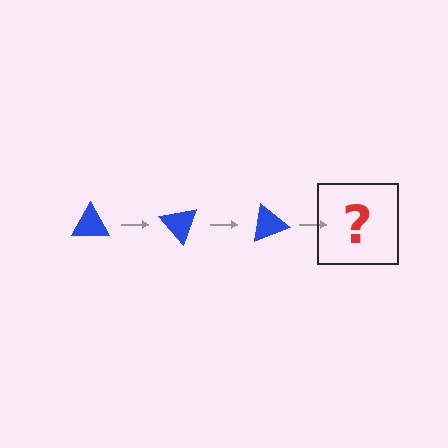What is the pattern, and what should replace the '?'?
The pattern is that the triangle rotates 50 degrees each step. The '?' should be a blue triangle rotated 150 degrees.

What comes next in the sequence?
The next element should be a blue triangle rotated 150 degrees.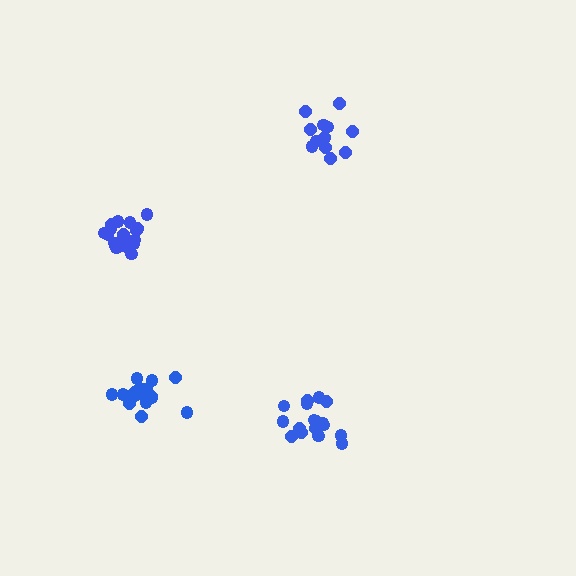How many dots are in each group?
Group 1: 17 dots, Group 2: 13 dots, Group 3: 18 dots, Group 4: 17 dots (65 total).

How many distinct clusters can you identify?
There are 4 distinct clusters.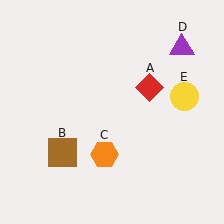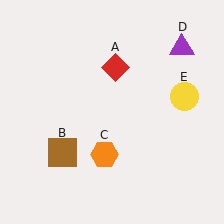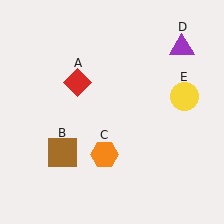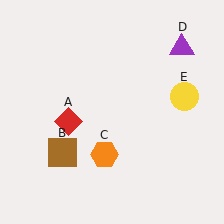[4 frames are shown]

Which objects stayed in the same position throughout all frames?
Brown square (object B) and orange hexagon (object C) and purple triangle (object D) and yellow circle (object E) remained stationary.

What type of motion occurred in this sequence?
The red diamond (object A) rotated counterclockwise around the center of the scene.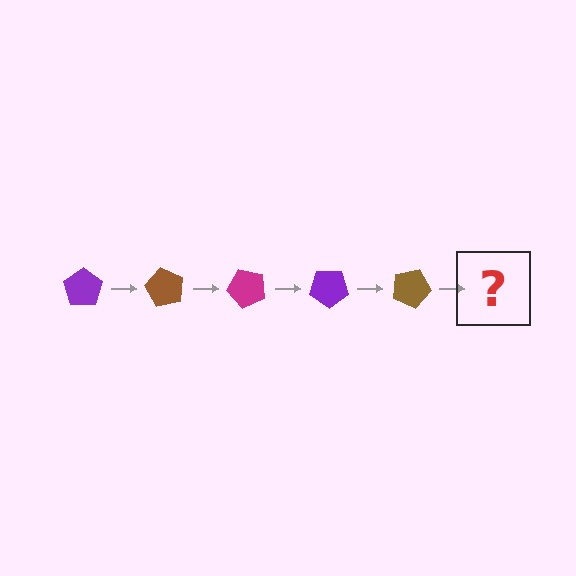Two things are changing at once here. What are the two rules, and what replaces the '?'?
The two rules are that it rotates 60 degrees each step and the color cycles through purple, brown, and magenta. The '?' should be a magenta pentagon, rotated 300 degrees from the start.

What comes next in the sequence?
The next element should be a magenta pentagon, rotated 300 degrees from the start.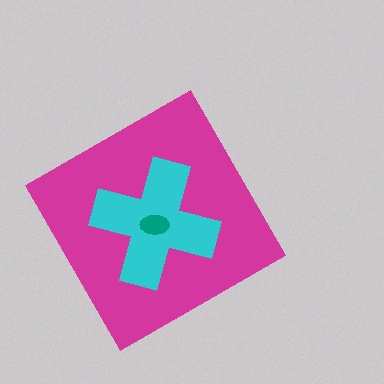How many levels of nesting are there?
3.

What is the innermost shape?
The teal ellipse.